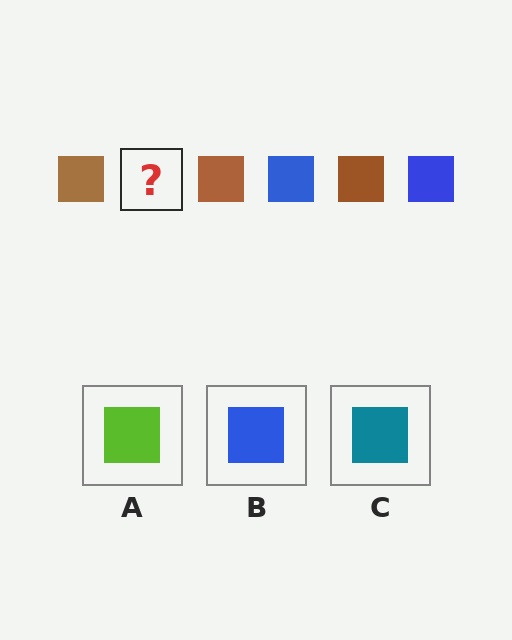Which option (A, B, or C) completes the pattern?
B.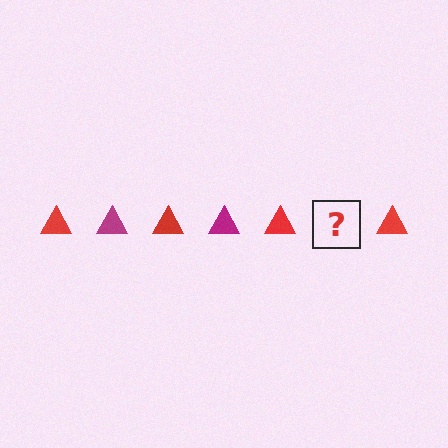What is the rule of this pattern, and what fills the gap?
The rule is that the pattern cycles through red, magenta triangles. The gap should be filled with a magenta triangle.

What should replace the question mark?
The question mark should be replaced with a magenta triangle.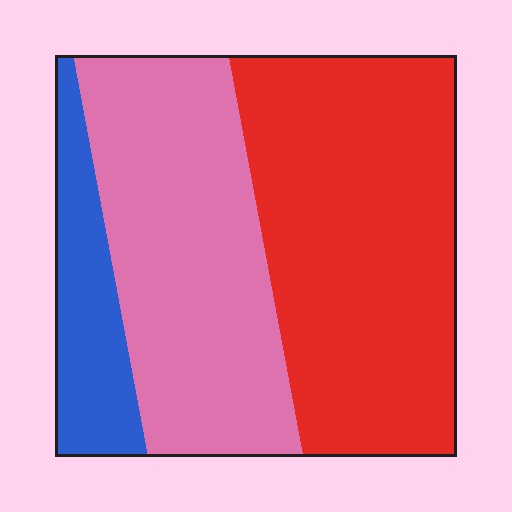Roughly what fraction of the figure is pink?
Pink takes up about three eighths (3/8) of the figure.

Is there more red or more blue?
Red.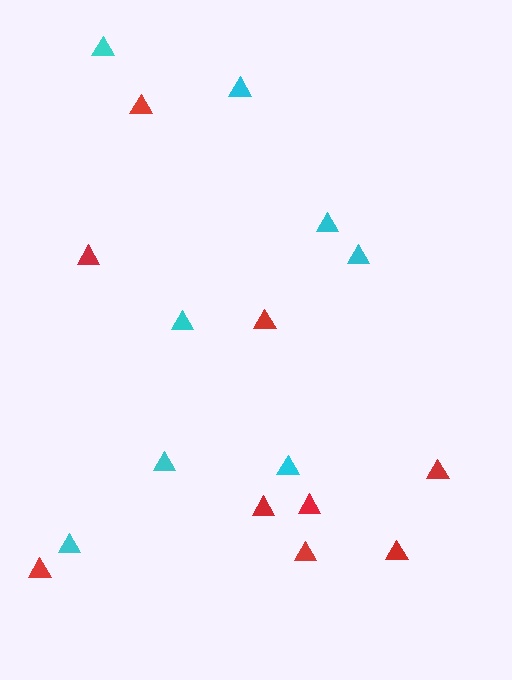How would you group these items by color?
There are 2 groups: one group of red triangles (9) and one group of cyan triangles (8).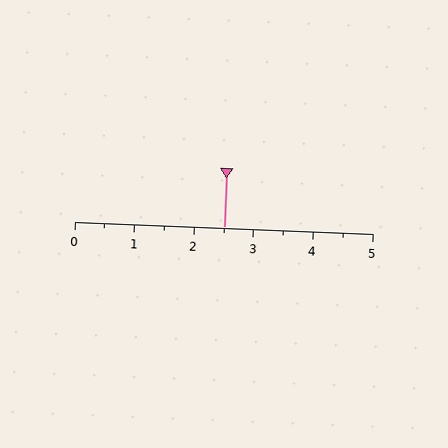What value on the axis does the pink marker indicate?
The marker indicates approximately 2.5.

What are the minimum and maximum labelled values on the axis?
The axis runs from 0 to 5.